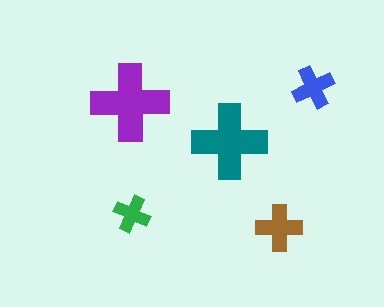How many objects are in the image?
There are 5 objects in the image.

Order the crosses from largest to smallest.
the purple one, the teal one, the brown one, the blue one, the green one.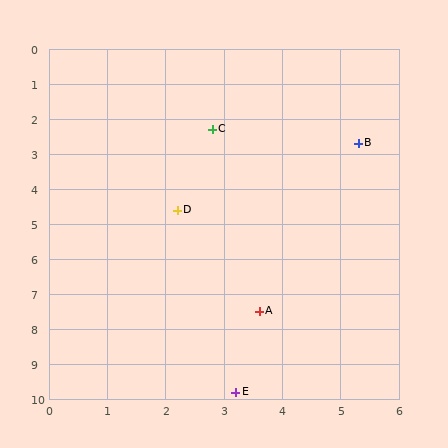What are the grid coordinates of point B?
Point B is at approximately (5.3, 2.7).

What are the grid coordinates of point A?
Point A is at approximately (3.6, 7.5).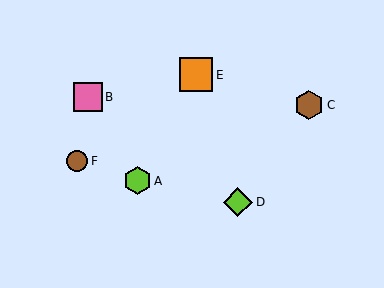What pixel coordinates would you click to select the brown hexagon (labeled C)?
Click at (309, 105) to select the brown hexagon C.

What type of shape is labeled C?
Shape C is a brown hexagon.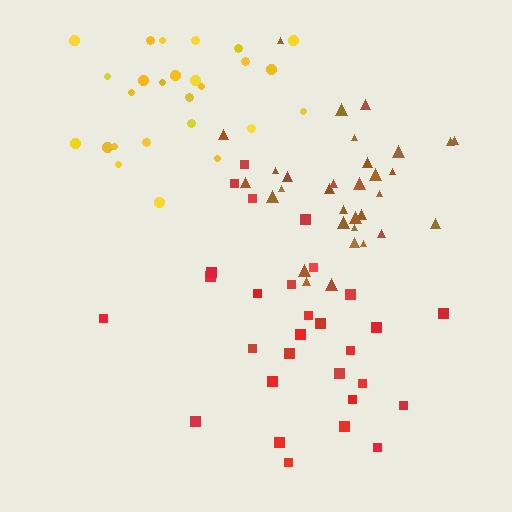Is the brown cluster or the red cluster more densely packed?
Brown.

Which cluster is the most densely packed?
Brown.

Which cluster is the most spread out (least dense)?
Yellow.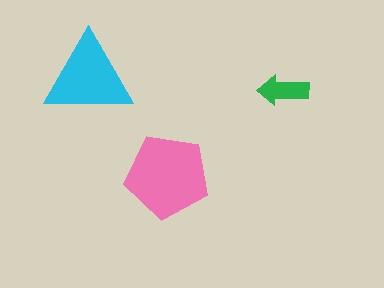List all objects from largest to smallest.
The pink pentagon, the cyan triangle, the green arrow.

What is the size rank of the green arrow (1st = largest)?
3rd.